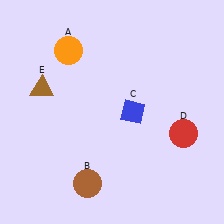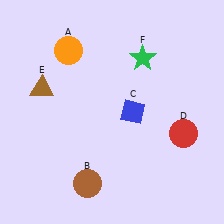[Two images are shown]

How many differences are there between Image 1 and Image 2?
There is 1 difference between the two images.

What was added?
A green star (F) was added in Image 2.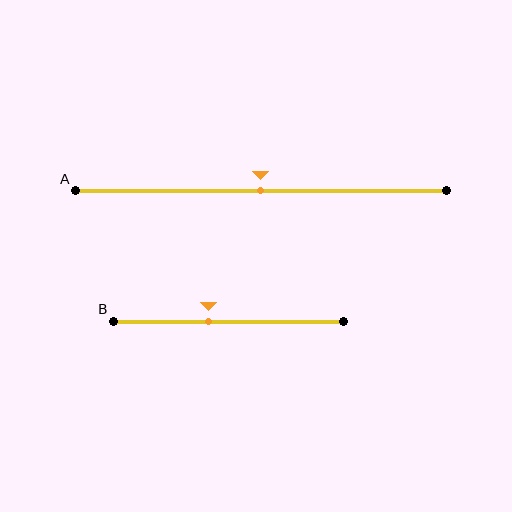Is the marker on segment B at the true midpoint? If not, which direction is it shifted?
No, the marker on segment B is shifted to the left by about 9% of the segment length.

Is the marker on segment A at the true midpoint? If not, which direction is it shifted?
Yes, the marker on segment A is at the true midpoint.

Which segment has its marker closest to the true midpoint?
Segment A has its marker closest to the true midpoint.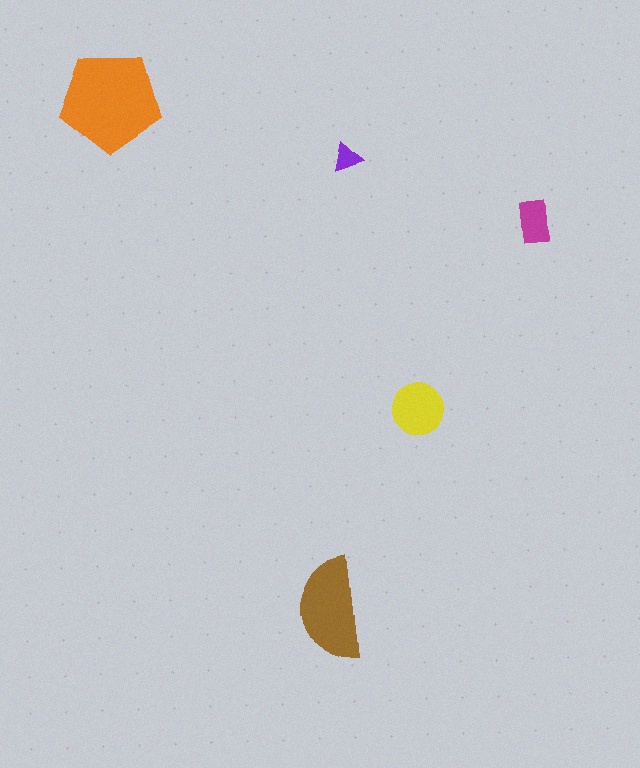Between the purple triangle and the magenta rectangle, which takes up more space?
The magenta rectangle.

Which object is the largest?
The orange pentagon.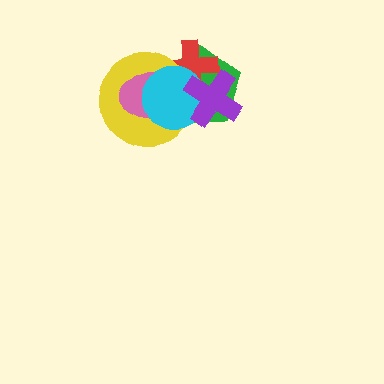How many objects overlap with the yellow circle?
5 objects overlap with the yellow circle.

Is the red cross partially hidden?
Yes, it is partially covered by another shape.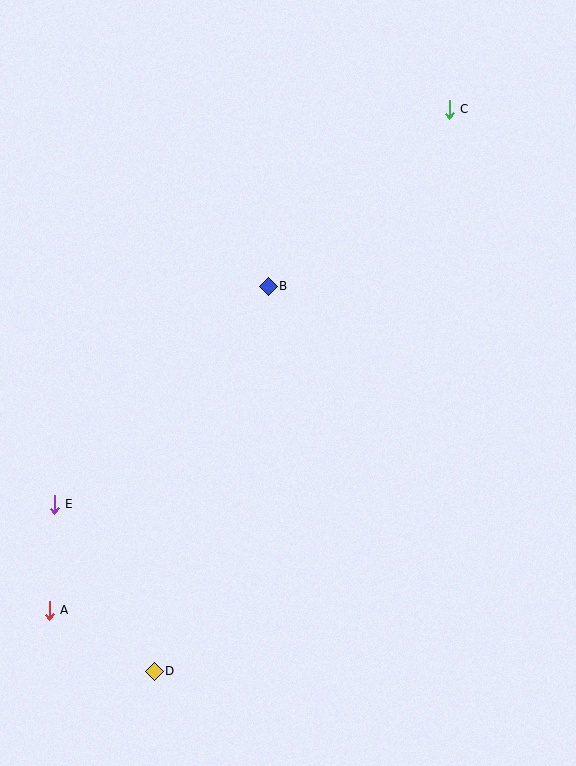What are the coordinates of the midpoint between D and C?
The midpoint between D and C is at (302, 390).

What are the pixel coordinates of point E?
Point E is at (54, 504).